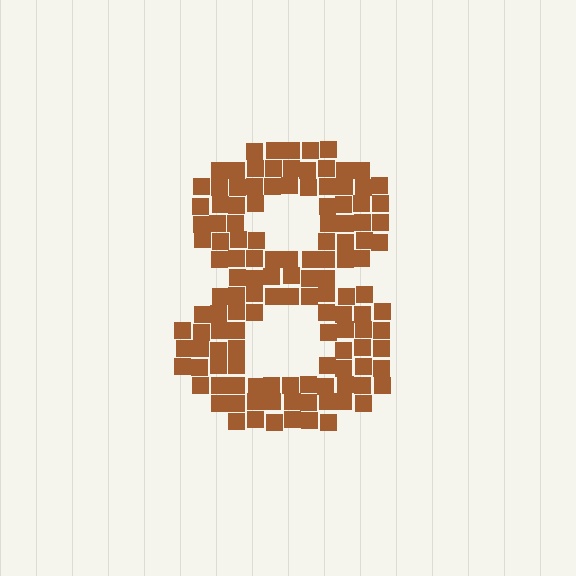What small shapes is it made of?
It is made of small squares.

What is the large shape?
The large shape is the digit 8.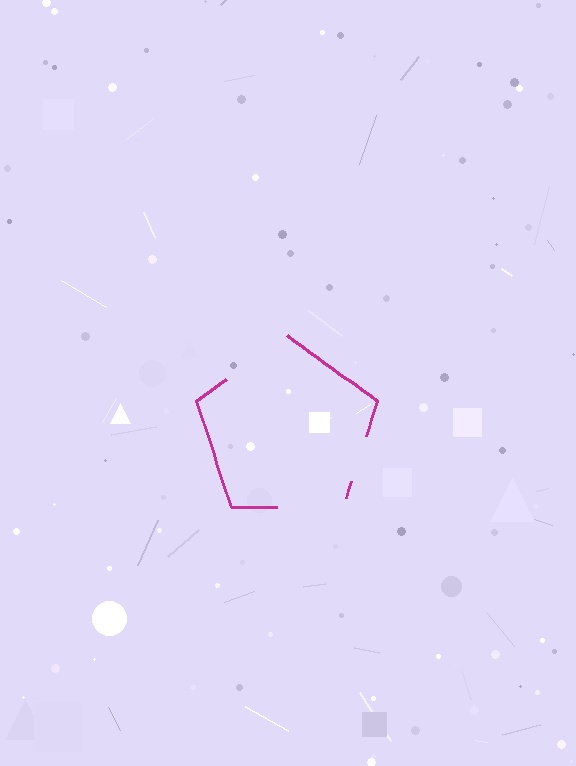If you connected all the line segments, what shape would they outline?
They would outline a pentagon.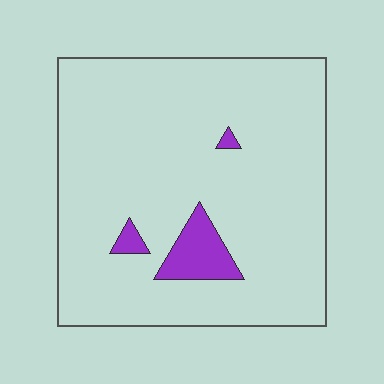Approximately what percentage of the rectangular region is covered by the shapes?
Approximately 5%.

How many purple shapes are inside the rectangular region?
3.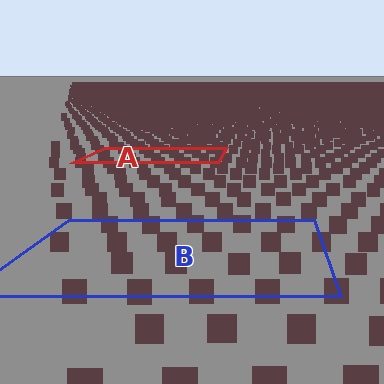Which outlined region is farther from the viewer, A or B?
Region A is farther from the viewer — the texture elements inside it appear smaller and more densely packed.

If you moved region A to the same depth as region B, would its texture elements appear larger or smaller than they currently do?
They would appear larger. At a closer depth, the same texture elements are projected at a bigger on-screen size.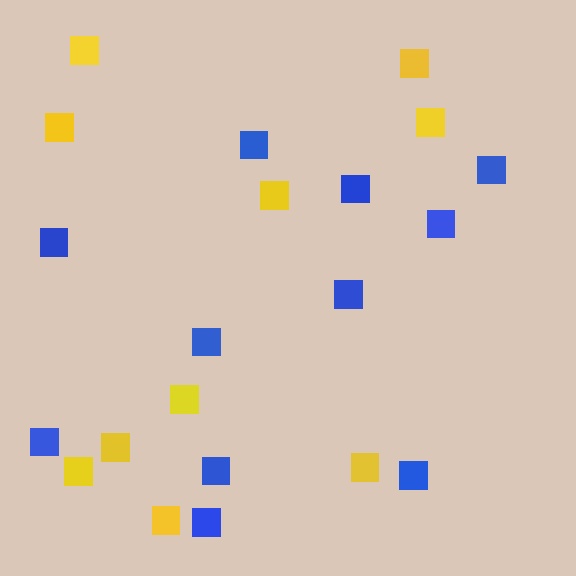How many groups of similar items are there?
There are 2 groups: one group of yellow squares (10) and one group of blue squares (11).